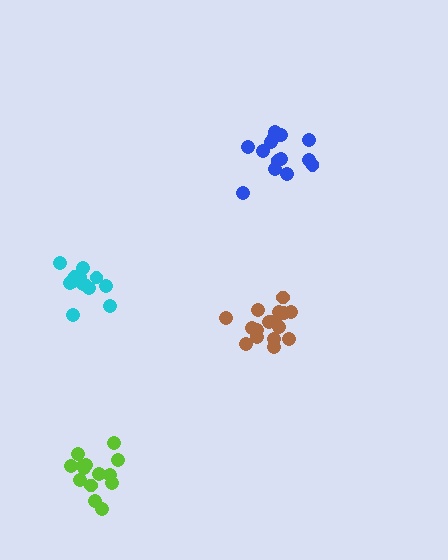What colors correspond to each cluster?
The clusters are colored: blue, brown, cyan, lime.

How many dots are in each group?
Group 1: 14 dots, Group 2: 16 dots, Group 3: 15 dots, Group 4: 14 dots (59 total).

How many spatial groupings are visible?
There are 4 spatial groupings.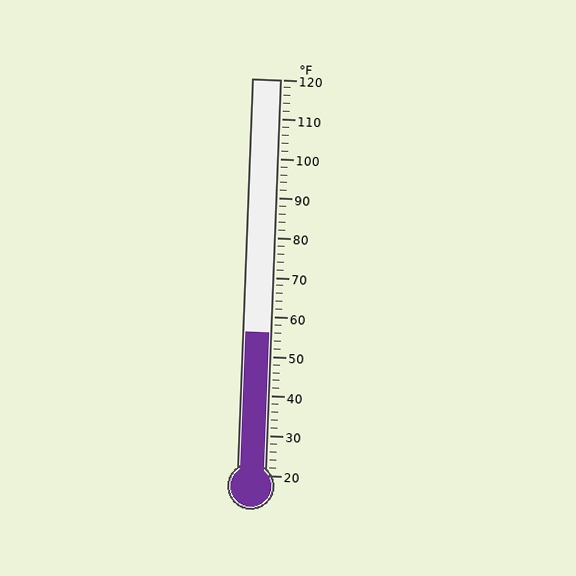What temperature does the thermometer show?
The thermometer shows approximately 56°F.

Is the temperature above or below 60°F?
The temperature is below 60°F.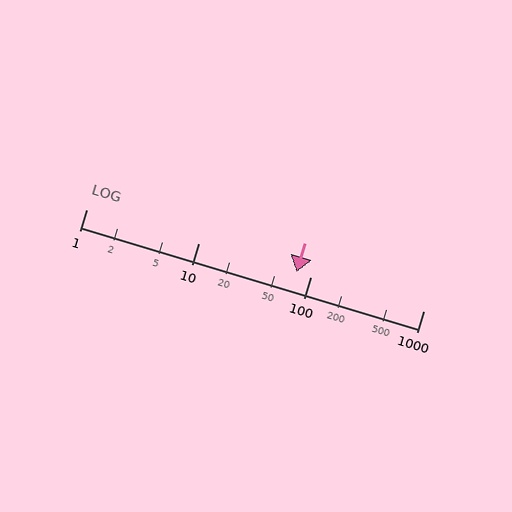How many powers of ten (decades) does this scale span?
The scale spans 3 decades, from 1 to 1000.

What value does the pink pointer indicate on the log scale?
The pointer indicates approximately 74.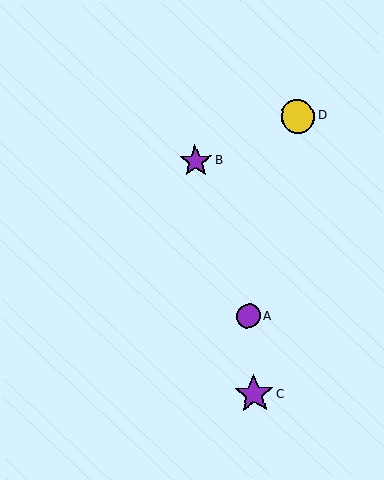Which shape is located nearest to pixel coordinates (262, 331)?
The purple circle (labeled A) at (248, 316) is nearest to that location.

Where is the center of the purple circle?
The center of the purple circle is at (248, 316).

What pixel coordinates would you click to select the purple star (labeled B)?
Click at (195, 161) to select the purple star B.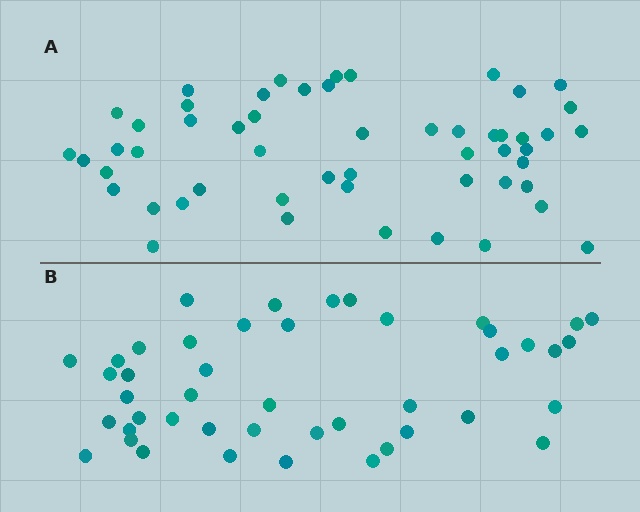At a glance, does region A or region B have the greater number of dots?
Region A (the top region) has more dots.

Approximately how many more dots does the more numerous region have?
Region A has roughly 8 or so more dots than region B.